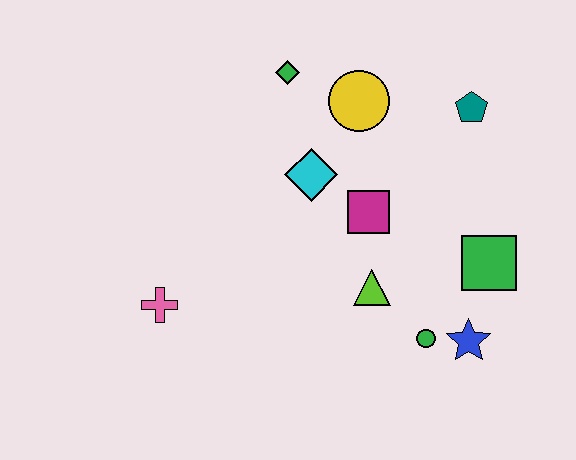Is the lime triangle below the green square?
Yes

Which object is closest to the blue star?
The green circle is closest to the blue star.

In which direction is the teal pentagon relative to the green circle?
The teal pentagon is above the green circle.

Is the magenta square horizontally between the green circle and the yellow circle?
Yes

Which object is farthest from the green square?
The pink cross is farthest from the green square.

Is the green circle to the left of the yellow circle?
No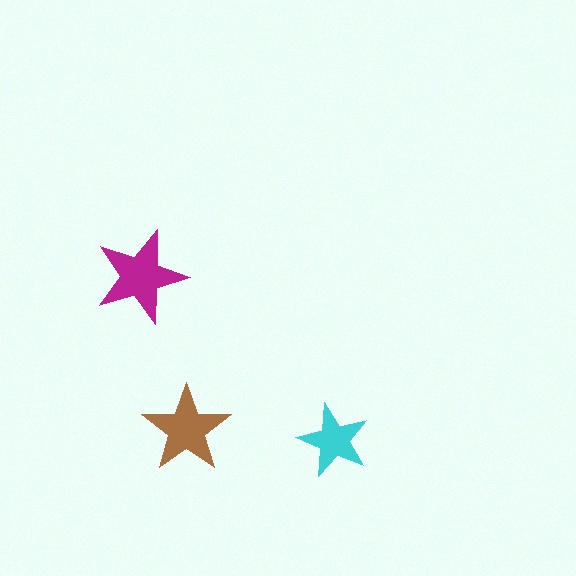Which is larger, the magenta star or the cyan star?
The magenta one.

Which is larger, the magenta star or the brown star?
The magenta one.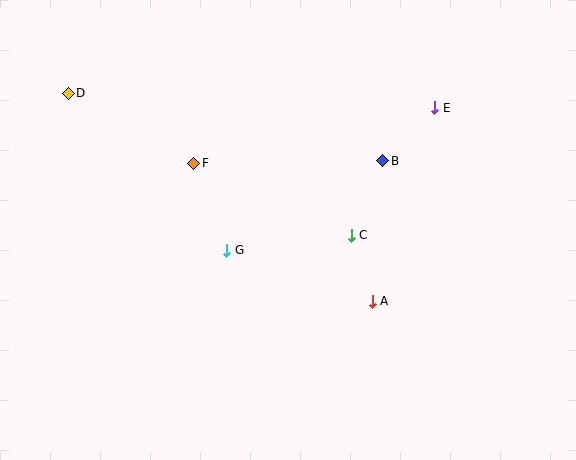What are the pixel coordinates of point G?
Point G is at (227, 250).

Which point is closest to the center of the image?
Point C at (351, 235) is closest to the center.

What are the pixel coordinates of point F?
Point F is at (194, 163).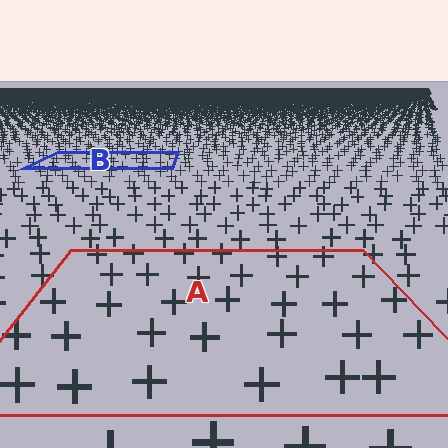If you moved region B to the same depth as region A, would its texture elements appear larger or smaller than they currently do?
They would appear larger. At a closer depth, the same texture elements are projected at a bigger on-screen size.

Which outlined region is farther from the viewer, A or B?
Region B is farther from the viewer — the texture elements inside it appear smaller and more densely packed.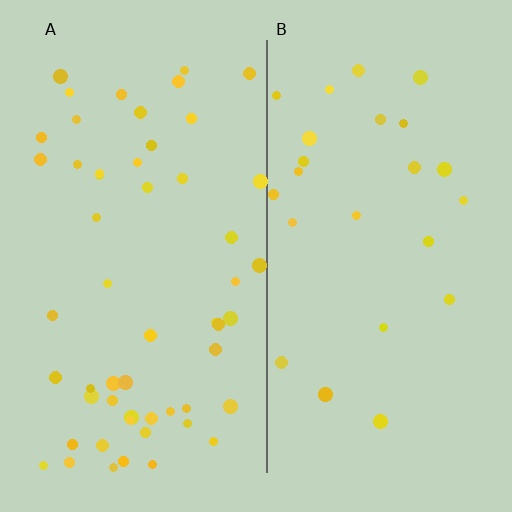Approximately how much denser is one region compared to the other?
Approximately 2.2× — region A over region B.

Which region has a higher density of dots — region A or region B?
A (the left).